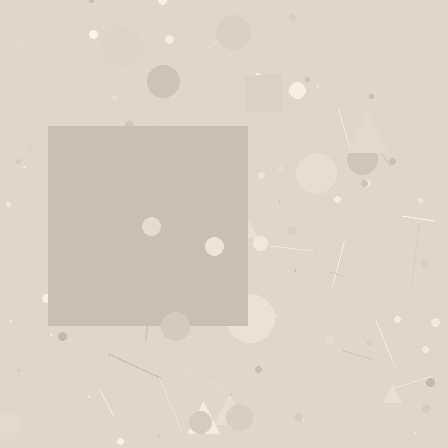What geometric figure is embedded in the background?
A square is embedded in the background.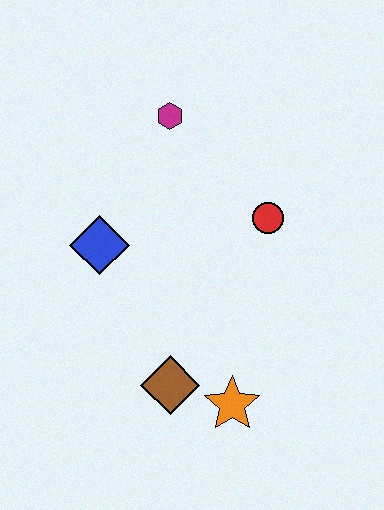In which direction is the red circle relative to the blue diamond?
The red circle is to the right of the blue diamond.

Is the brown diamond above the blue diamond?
No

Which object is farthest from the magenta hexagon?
The orange star is farthest from the magenta hexagon.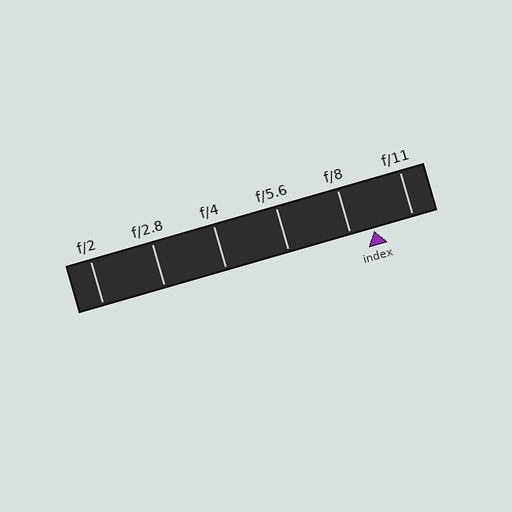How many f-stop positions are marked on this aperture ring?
There are 6 f-stop positions marked.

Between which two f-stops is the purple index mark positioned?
The index mark is between f/8 and f/11.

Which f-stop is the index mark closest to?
The index mark is closest to f/8.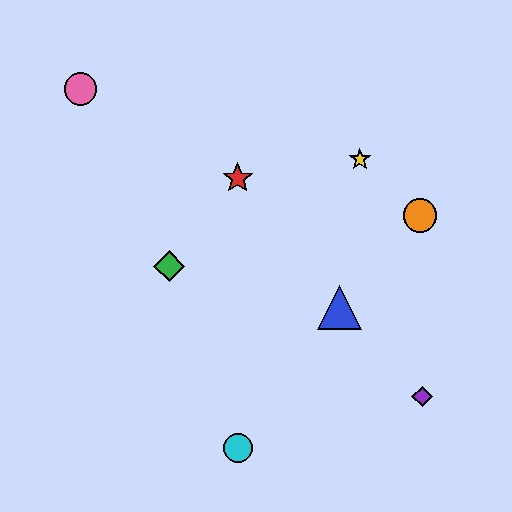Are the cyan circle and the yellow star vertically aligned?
No, the cyan circle is at x≈238 and the yellow star is at x≈360.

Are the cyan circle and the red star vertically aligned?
Yes, both are at x≈238.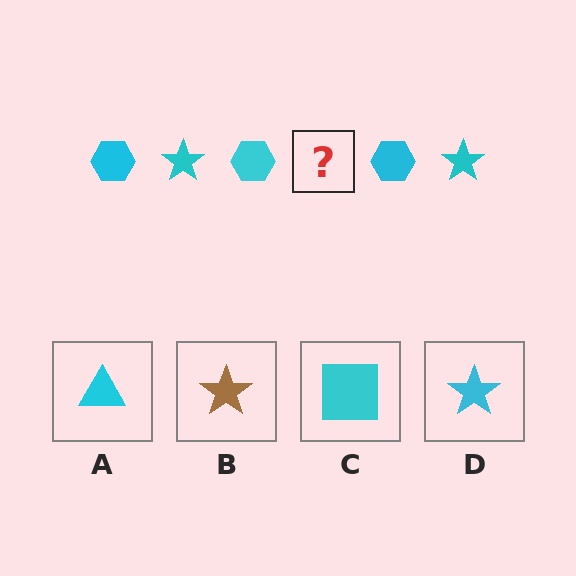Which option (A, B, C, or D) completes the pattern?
D.